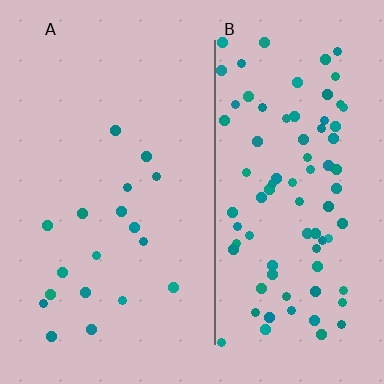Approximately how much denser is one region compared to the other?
Approximately 4.8× — region B over region A.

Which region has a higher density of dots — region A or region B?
B (the right).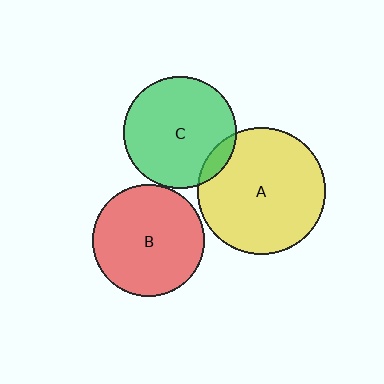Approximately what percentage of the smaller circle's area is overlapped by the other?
Approximately 10%.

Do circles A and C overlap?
Yes.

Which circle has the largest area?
Circle A (yellow).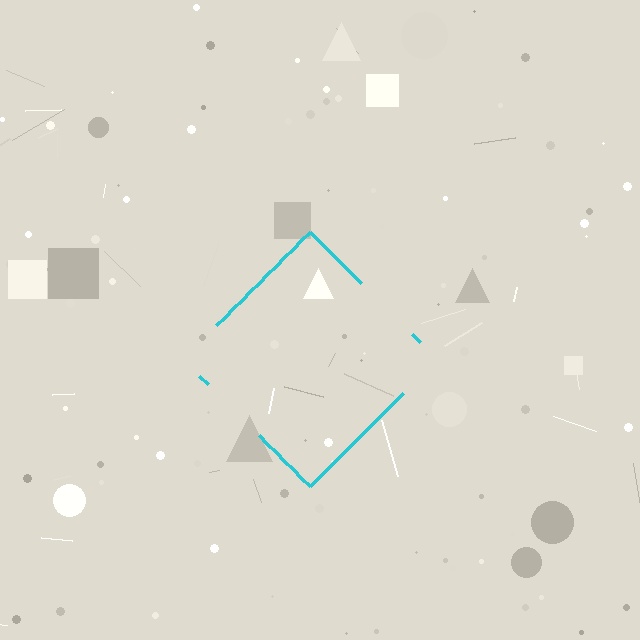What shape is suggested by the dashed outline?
The dashed outline suggests a diamond.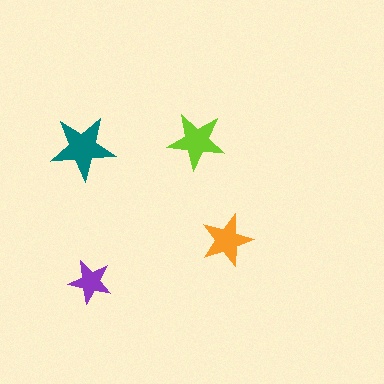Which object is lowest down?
The purple star is bottommost.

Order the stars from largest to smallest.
the teal one, the lime one, the orange one, the purple one.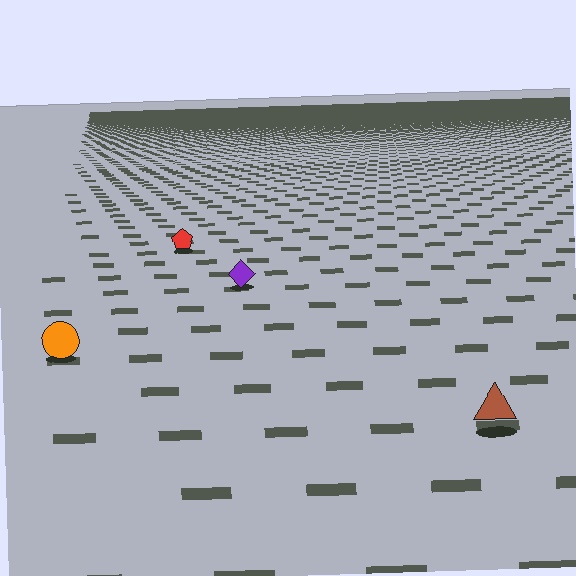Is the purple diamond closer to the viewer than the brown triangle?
No. The brown triangle is closer — you can tell from the texture gradient: the ground texture is coarser near it.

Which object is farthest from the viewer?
The red pentagon is farthest from the viewer. It appears smaller and the ground texture around it is denser.